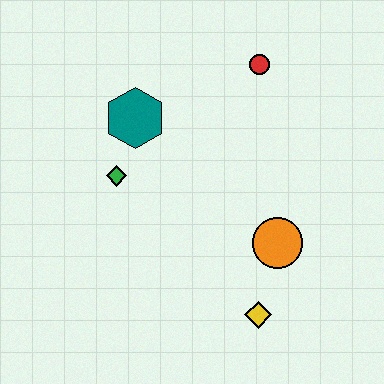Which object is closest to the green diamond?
The teal hexagon is closest to the green diamond.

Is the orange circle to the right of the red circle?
Yes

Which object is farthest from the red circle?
The yellow diamond is farthest from the red circle.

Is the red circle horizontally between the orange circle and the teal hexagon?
Yes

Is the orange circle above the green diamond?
No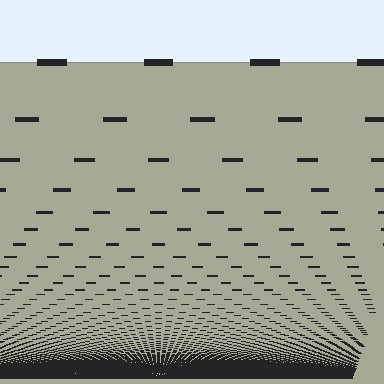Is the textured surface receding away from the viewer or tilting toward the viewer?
The surface appears to tilt toward the viewer. Texture elements get larger and sparser toward the top.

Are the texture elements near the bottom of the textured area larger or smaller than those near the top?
Smaller. The gradient is inverted — elements near the bottom are smaller and denser.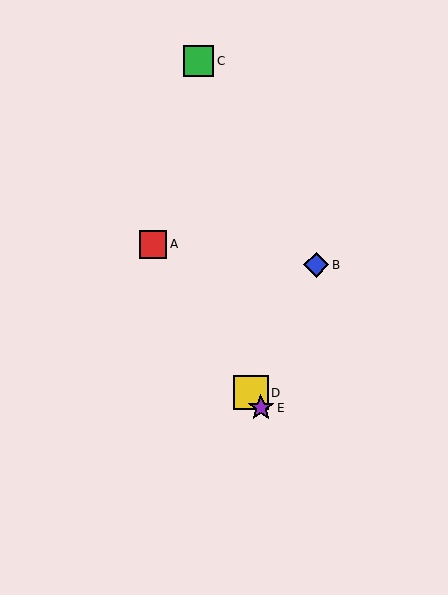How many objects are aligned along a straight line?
3 objects (A, D, E) are aligned along a straight line.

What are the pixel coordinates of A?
Object A is at (153, 244).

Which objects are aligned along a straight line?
Objects A, D, E are aligned along a straight line.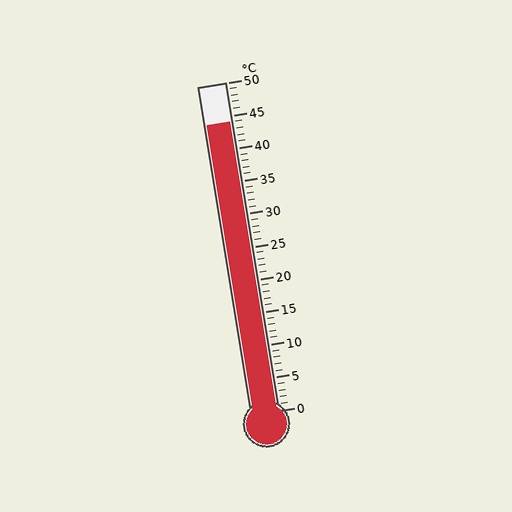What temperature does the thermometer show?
The thermometer shows approximately 44°C.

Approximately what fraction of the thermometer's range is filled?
The thermometer is filled to approximately 90% of its range.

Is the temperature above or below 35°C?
The temperature is above 35°C.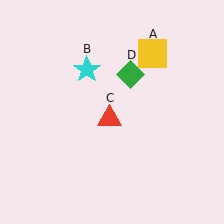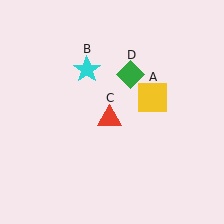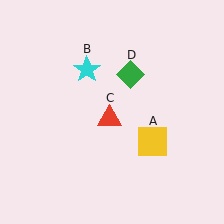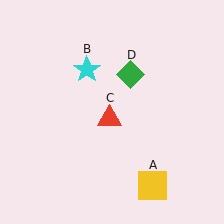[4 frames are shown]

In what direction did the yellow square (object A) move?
The yellow square (object A) moved down.